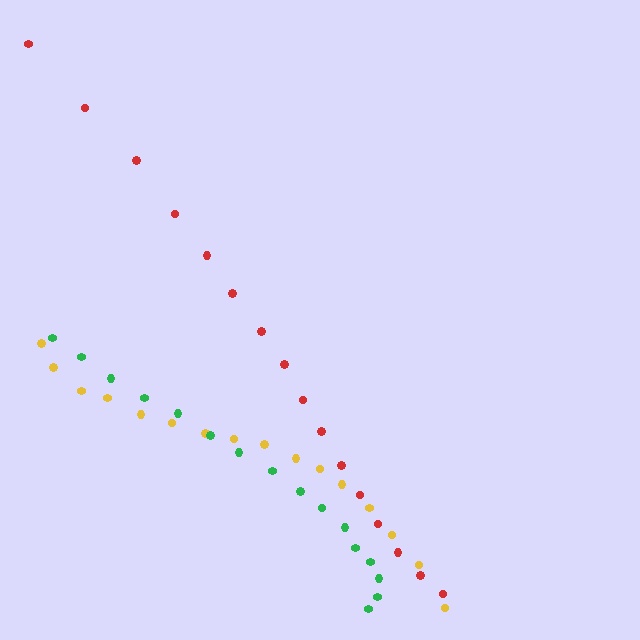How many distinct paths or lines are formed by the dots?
There are 3 distinct paths.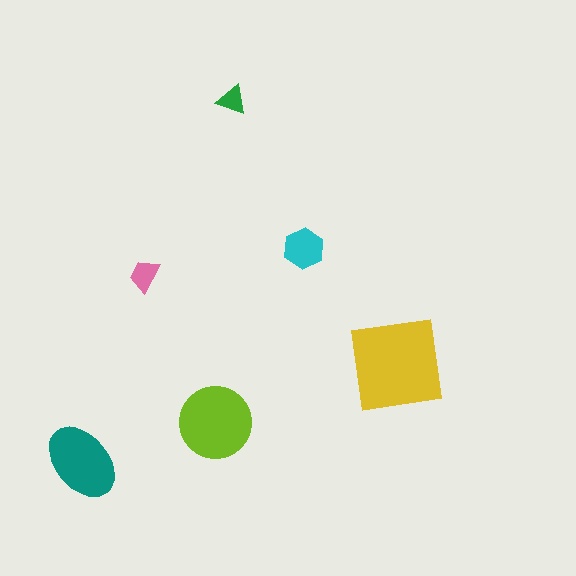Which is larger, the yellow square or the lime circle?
The yellow square.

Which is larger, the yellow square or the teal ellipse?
The yellow square.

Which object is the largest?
The yellow square.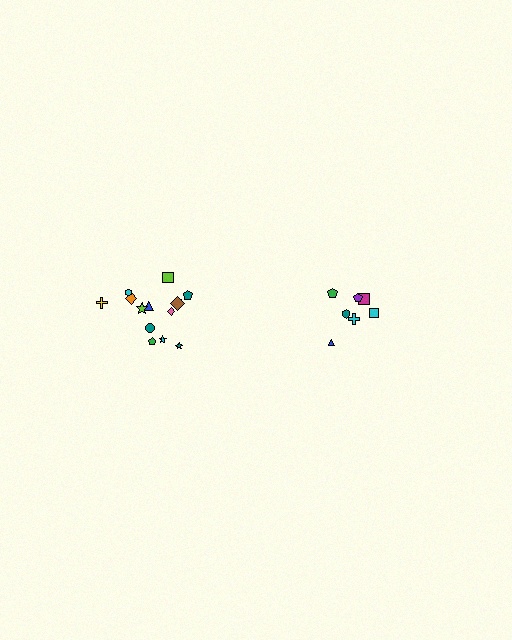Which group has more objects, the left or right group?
The left group.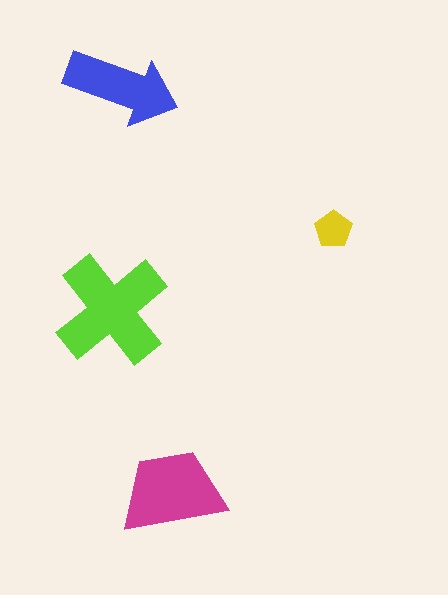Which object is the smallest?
The yellow pentagon.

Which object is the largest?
The lime cross.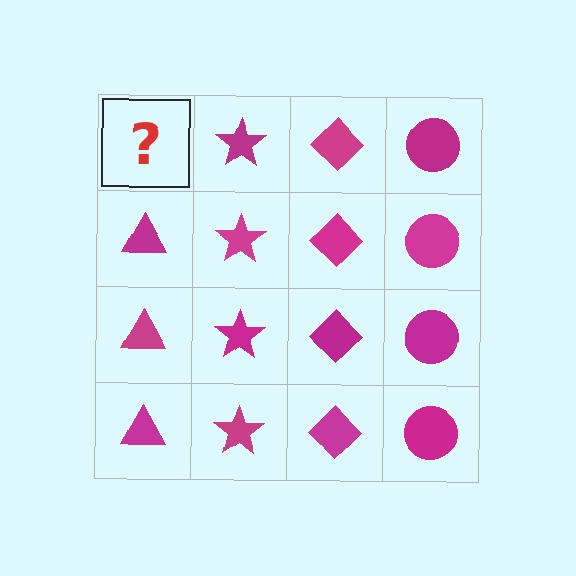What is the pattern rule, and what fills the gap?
The rule is that each column has a consistent shape. The gap should be filled with a magenta triangle.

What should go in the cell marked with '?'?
The missing cell should contain a magenta triangle.